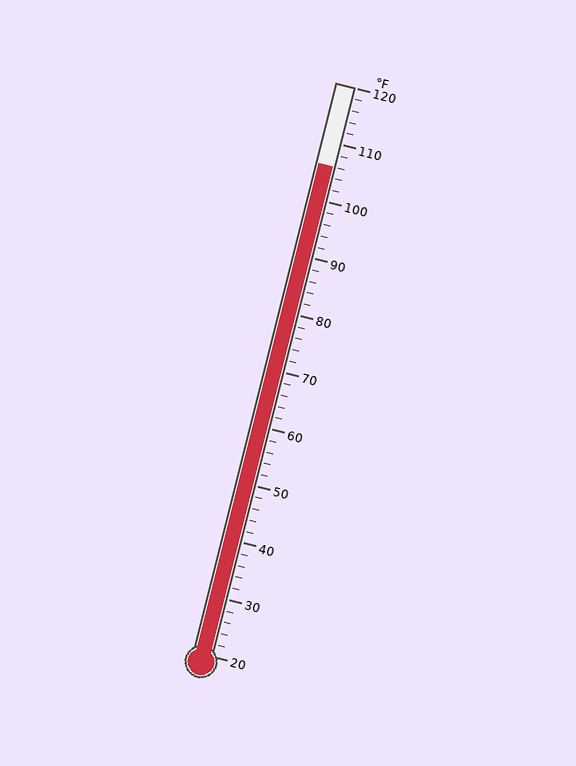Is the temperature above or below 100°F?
The temperature is above 100°F.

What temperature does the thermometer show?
The thermometer shows approximately 106°F.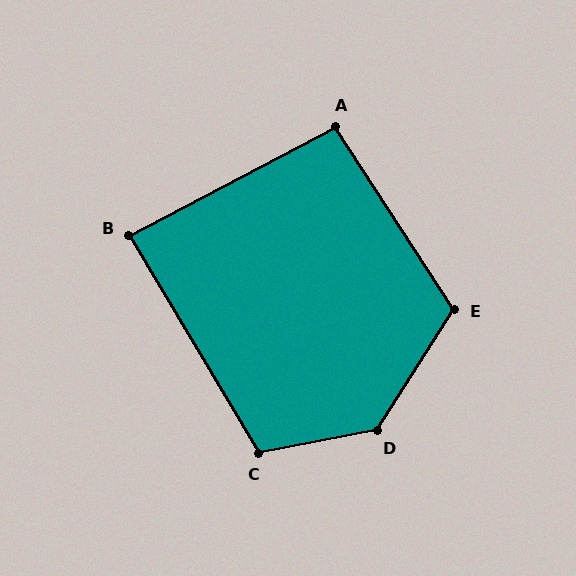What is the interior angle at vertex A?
Approximately 95 degrees (obtuse).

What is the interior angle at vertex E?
Approximately 114 degrees (obtuse).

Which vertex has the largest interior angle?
D, at approximately 134 degrees.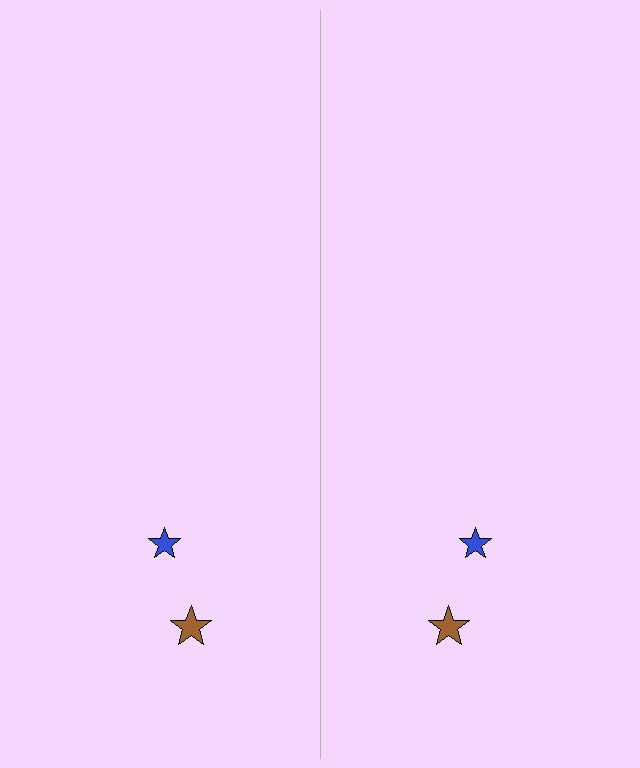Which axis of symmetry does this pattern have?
The pattern has a vertical axis of symmetry running through the center of the image.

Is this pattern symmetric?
Yes, this pattern has bilateral (reflection) symmetry.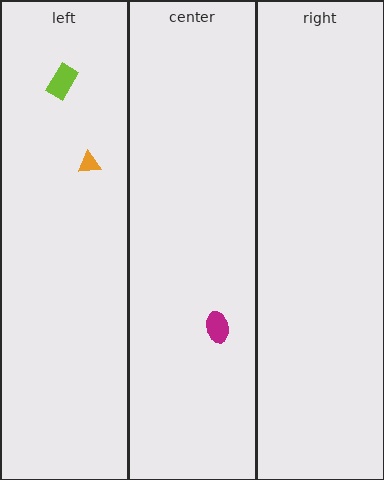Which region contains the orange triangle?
The left region.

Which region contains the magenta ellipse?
The center region.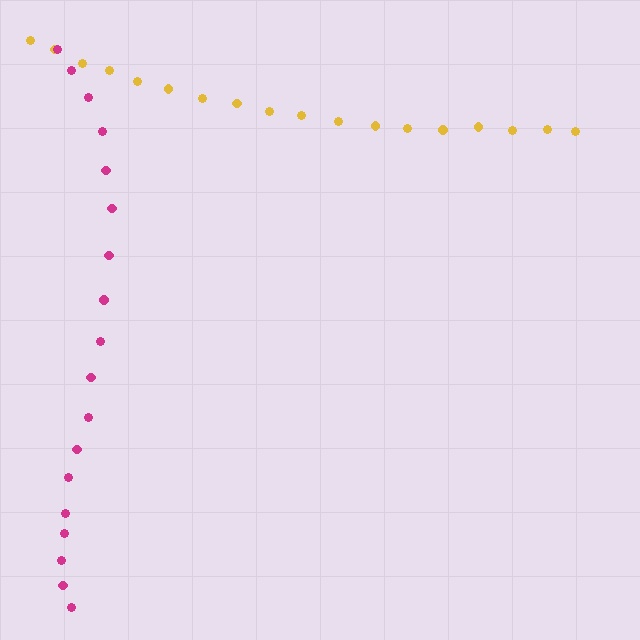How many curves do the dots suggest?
There are 2 distinct paths.